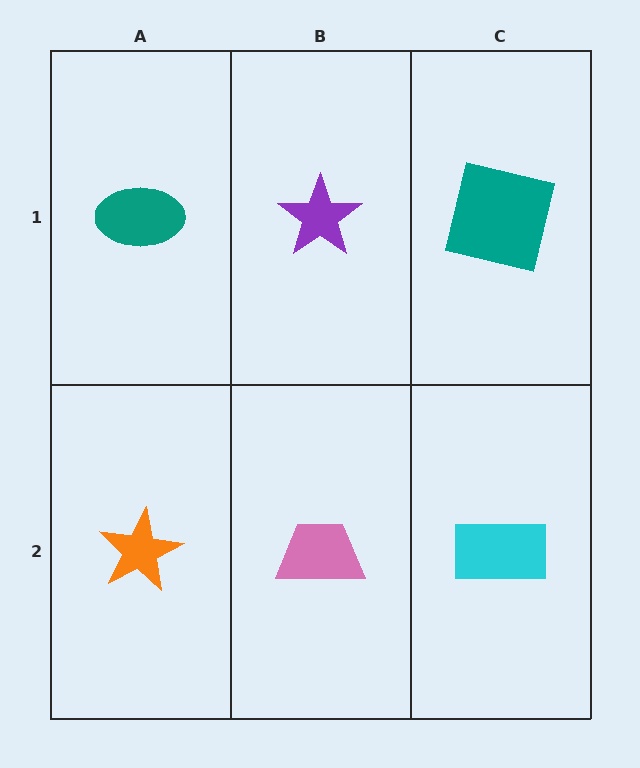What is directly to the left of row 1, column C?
A purple star.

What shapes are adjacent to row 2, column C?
A teal square (row 1, column C), a pink trapezoid (row 2, column B).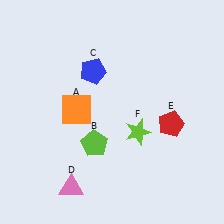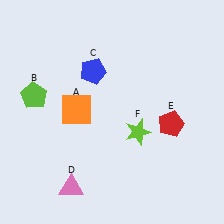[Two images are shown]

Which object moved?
The lime pentagon (B) moved left.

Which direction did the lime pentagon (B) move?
The lime pentagon (B) moved left.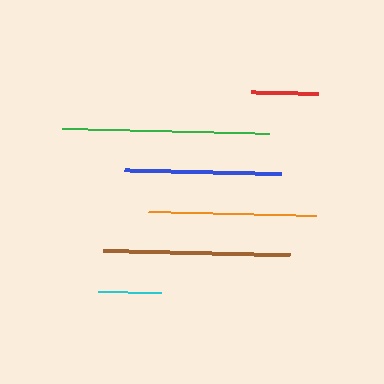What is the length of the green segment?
The green segment is approximately 206 pixels long.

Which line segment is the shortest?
The cyan line is the shortest at approximately 62 pixels.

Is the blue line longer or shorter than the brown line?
The brown line is longer than the blue line.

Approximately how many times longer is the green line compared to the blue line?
The green line is approximately 1.3 times the length of the blue line.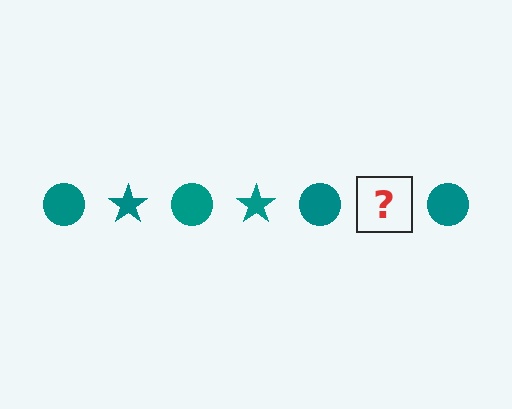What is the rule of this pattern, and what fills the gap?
The rule is that the pattern cycles through circle, star shapes in teal. The gap should be filled with a teal star.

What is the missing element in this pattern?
The missing element is a teal star.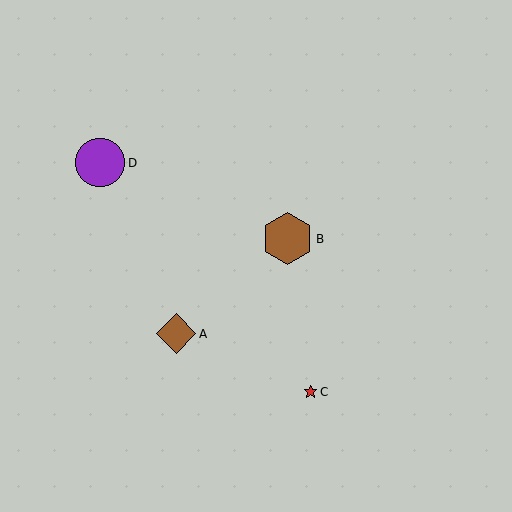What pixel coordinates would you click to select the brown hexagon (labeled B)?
Click at (287, 239) to select the brown hexagon B.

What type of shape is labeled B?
Shape B is a brown hexagon.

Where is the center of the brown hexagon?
The center of the brown hexagon is at (287, 239).